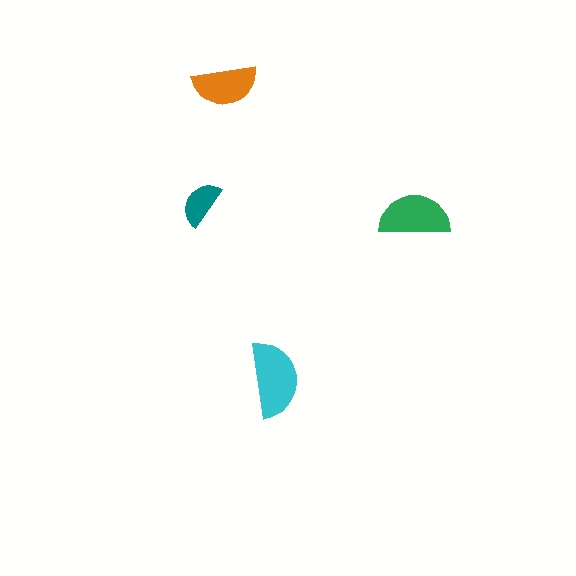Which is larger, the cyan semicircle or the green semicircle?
The cyan one.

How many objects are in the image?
There are 4 objects in the image.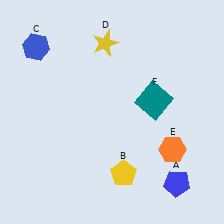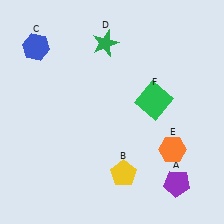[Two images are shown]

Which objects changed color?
A changed from blue to purple. D changed from yellow to green. F changed from teal to green.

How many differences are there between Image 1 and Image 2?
There are 3 differences between the two images.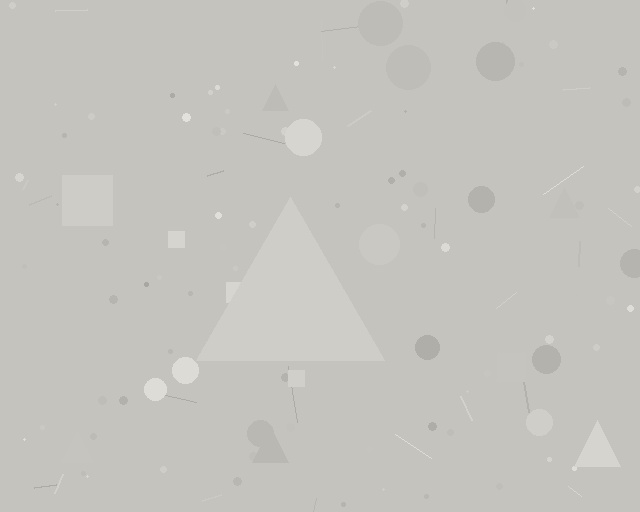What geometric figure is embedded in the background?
A triangle is embedded in the background.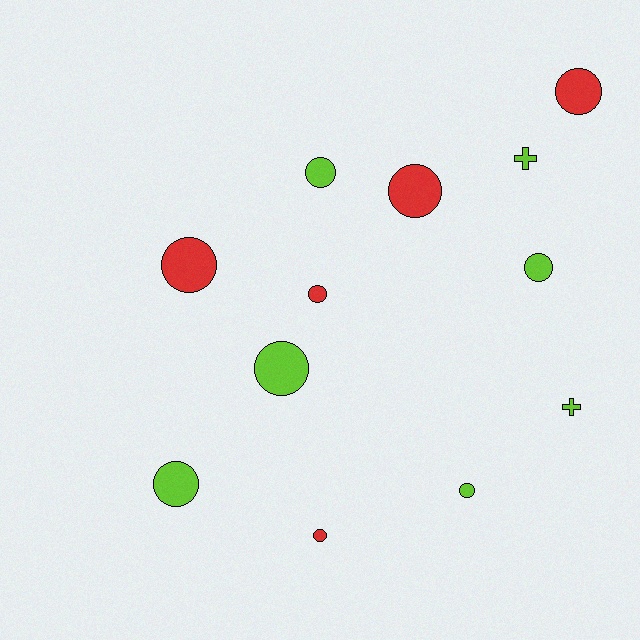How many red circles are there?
There are 5 red circles.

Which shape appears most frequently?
Circle, with 10 objects.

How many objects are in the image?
There are 12 objects.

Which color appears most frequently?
Lime, with 7 objects.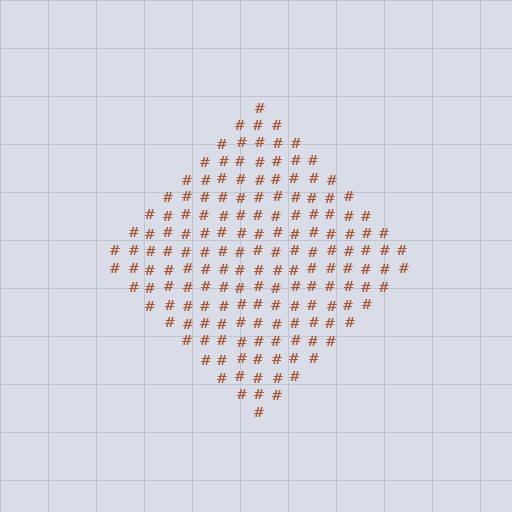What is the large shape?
The large shape is a diamond.